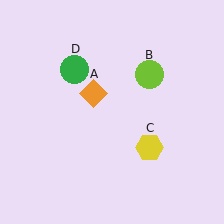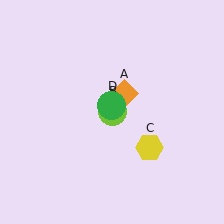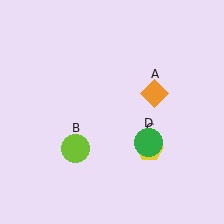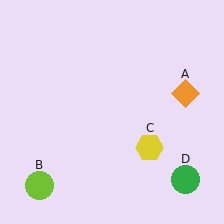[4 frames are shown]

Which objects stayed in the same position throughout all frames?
Yellow hexagon (object C) remained stationary.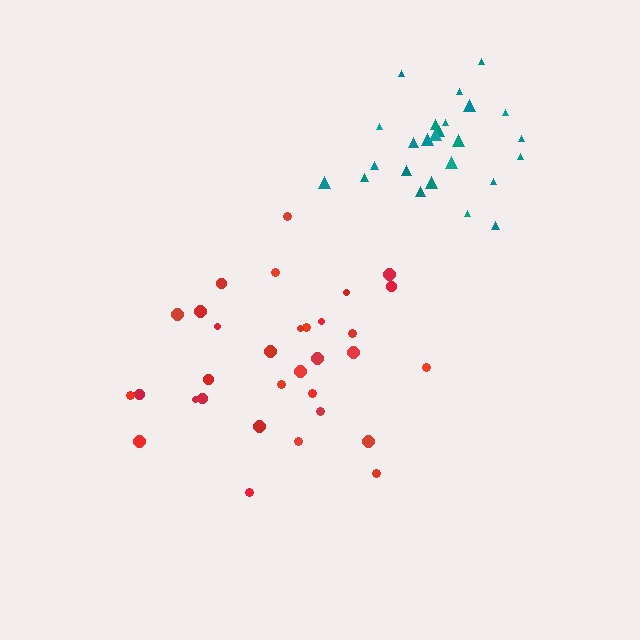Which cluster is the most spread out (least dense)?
Red.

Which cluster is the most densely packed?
Teal.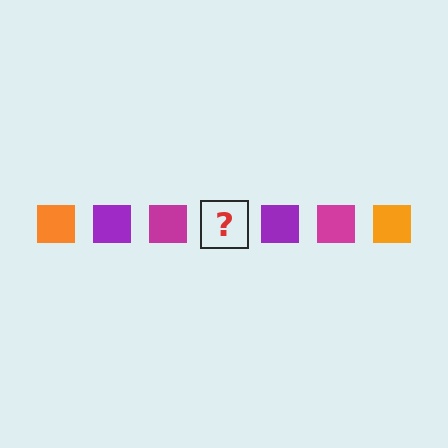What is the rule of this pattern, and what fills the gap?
The rule is that the pattern cycles through orange, purple, magenta squares. The gap should be filled with an orange square.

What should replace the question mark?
The question mark should be replaced with an orange square.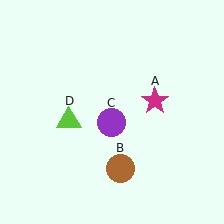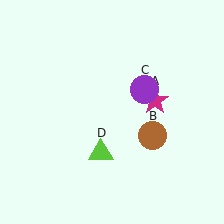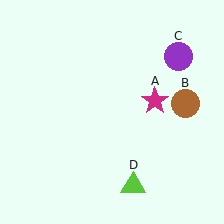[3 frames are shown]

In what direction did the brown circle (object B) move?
The brown circle (object B) moved up and to the right.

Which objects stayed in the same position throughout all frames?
Magenta star (object A) remained stationary.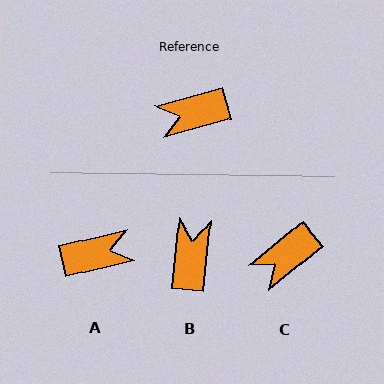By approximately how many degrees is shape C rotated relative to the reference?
Approximately 24 degrees counter-clockwise.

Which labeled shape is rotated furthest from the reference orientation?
A, about 178 degrees away.